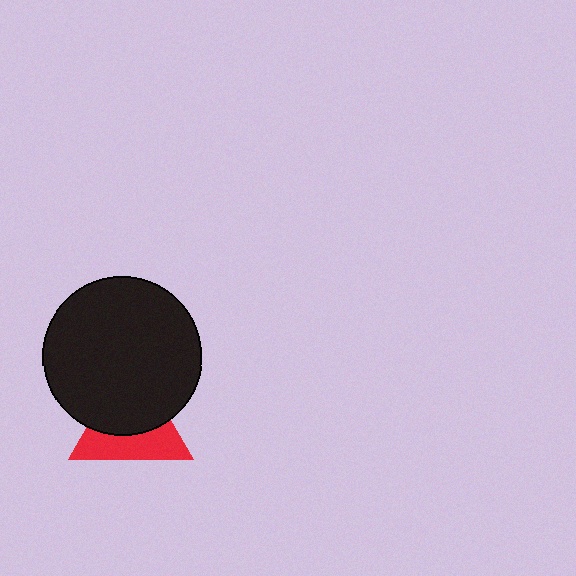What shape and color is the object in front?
The object in front is a black circle.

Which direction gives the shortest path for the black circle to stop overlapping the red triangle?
Moving up gives the shortest separation.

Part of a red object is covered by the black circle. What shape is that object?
It is a triangle.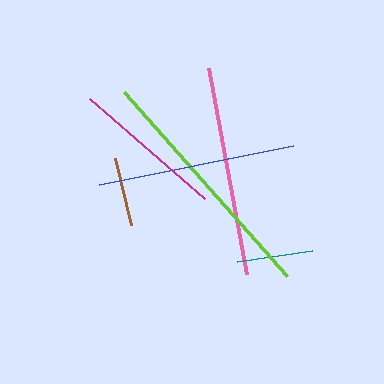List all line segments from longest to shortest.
From longest to shortest: lime, pink, blue, magenta, teal, brown.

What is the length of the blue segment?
The blue segment is approximately 197 pixels long.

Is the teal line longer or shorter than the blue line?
The blue line is longer than the teal line.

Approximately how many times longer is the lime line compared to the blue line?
The lime line is approximately 1.2 times the length of the blue line.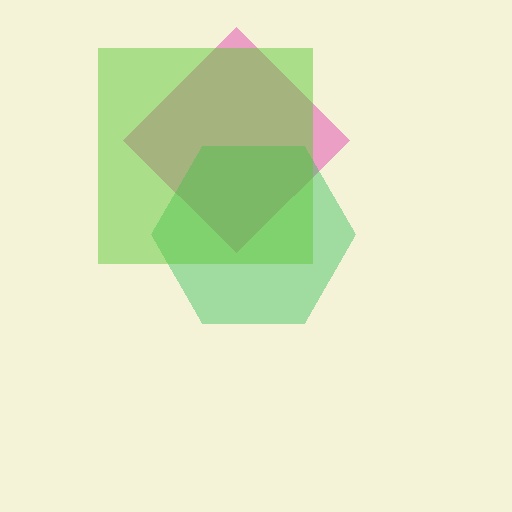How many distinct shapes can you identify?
There are 3 distinct shapes: a pink diamond, a green hexagon, a lime square.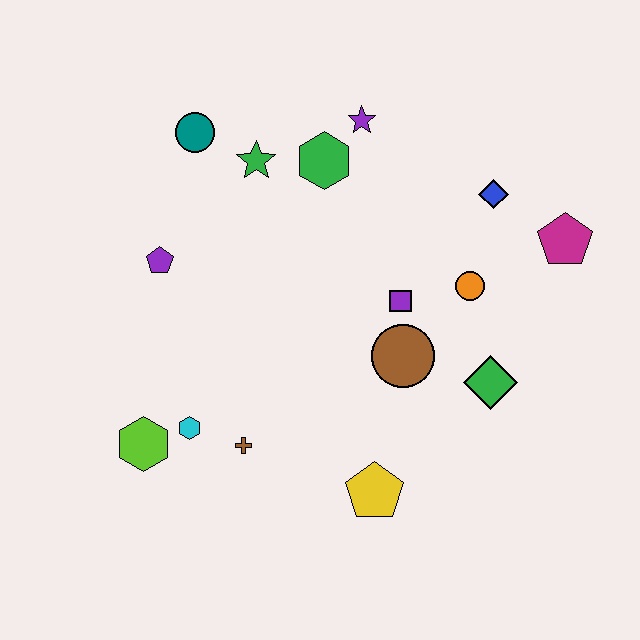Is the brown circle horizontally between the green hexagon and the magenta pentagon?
Yes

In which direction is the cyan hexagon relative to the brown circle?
The cyan hexagon is to the left of the brown circle.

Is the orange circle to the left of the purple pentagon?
No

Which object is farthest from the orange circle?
The lime hexagon is farthest from the orange circle.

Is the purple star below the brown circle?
No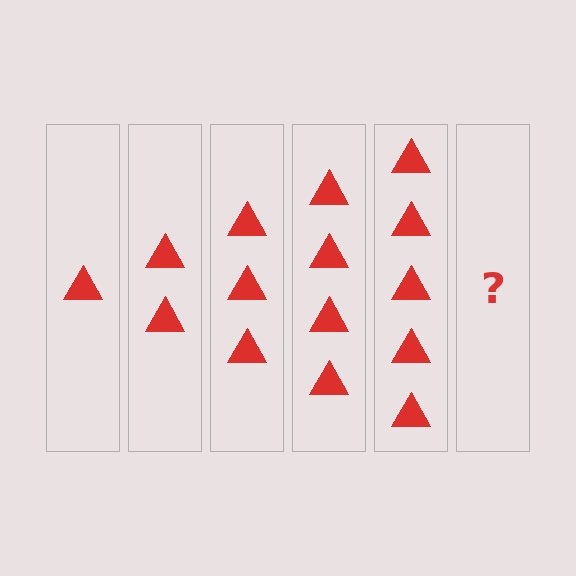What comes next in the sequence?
The next element should be 6 triangles.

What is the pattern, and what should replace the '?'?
The pattern is that each step adds one more triangle. The '?' should be 6 triangles.